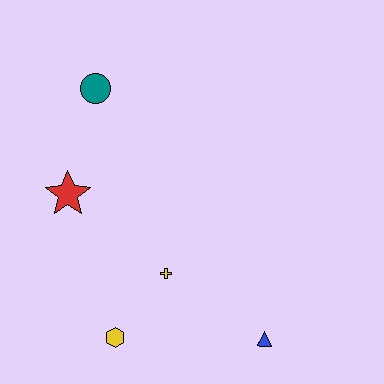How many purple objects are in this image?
There are no purple objects.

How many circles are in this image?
There is 1 circle.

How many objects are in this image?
There are 5 objects.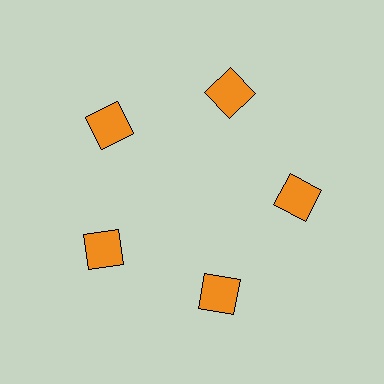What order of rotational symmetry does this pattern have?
This pattern has 5-fold rotational symmetry.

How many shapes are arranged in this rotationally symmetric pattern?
There are 5 shapes, arranged in 5 groups of 1.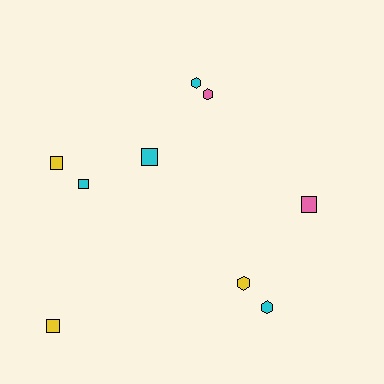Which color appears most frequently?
Cyan, with 4 objects.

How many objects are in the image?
There are 9 objects.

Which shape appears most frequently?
Square, with 5 objects.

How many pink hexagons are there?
There is 1 pink hexagon.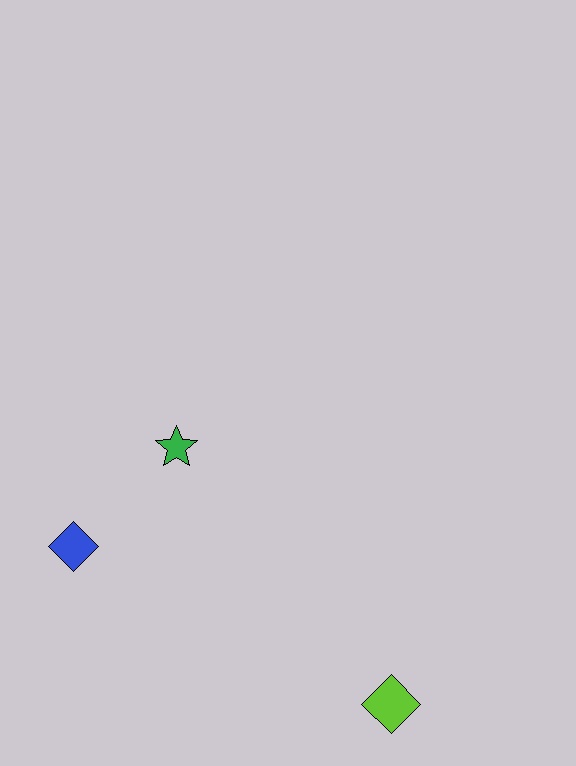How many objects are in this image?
There are 3 objects.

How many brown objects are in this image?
There are no brown objects.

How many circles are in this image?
There are no circles.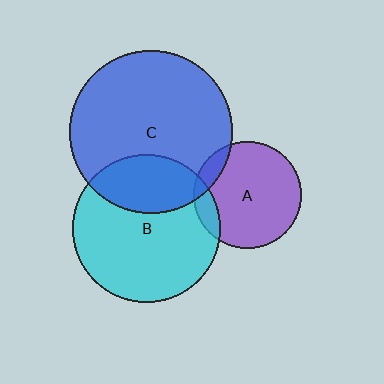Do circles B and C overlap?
Yes.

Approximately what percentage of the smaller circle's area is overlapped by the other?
Approximately 30%.